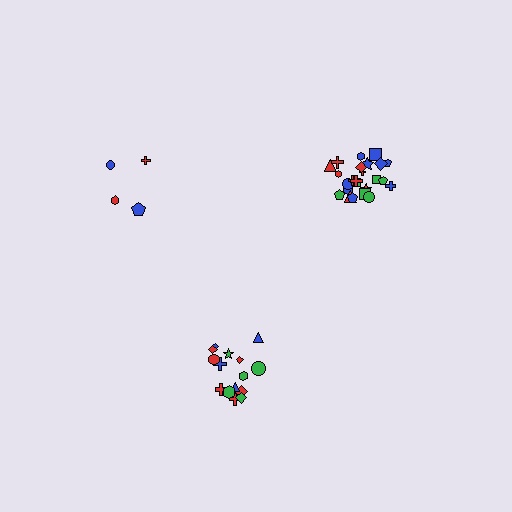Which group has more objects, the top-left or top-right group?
The top-right group.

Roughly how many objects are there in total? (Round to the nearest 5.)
Roughly 45 objects in total.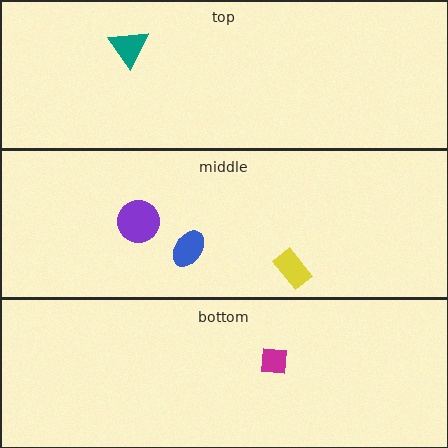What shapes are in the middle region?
The purple circle, the yellow rectangle, the blue ellipse.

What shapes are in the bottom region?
The magenta square.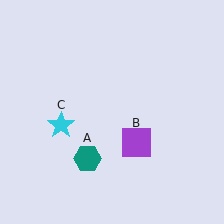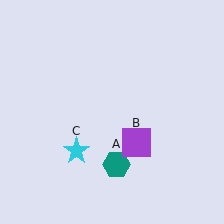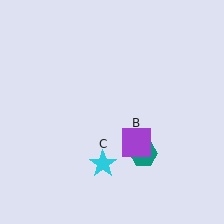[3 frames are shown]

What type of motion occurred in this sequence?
The teal hexagon (object A), cyan star (object C) rotated counterclockwise around the center of the scene.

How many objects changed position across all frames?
2 objects changed position: teal hexagon (object A), cyan star (object C).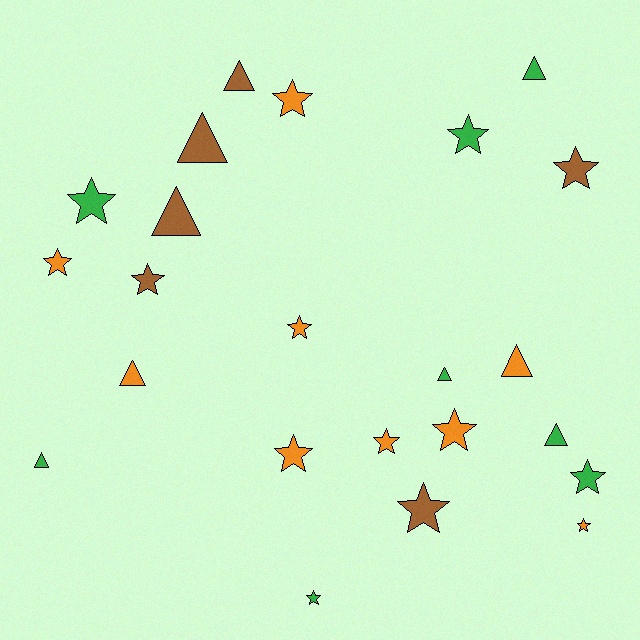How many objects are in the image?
There are 23 objects.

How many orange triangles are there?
There are 2 orange triangles.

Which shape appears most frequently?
Star, with 14 objects.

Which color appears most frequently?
Orange, with 9 objects.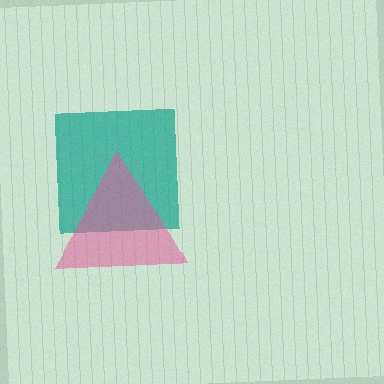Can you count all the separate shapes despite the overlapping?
Yes, there are 2 separate shapes.